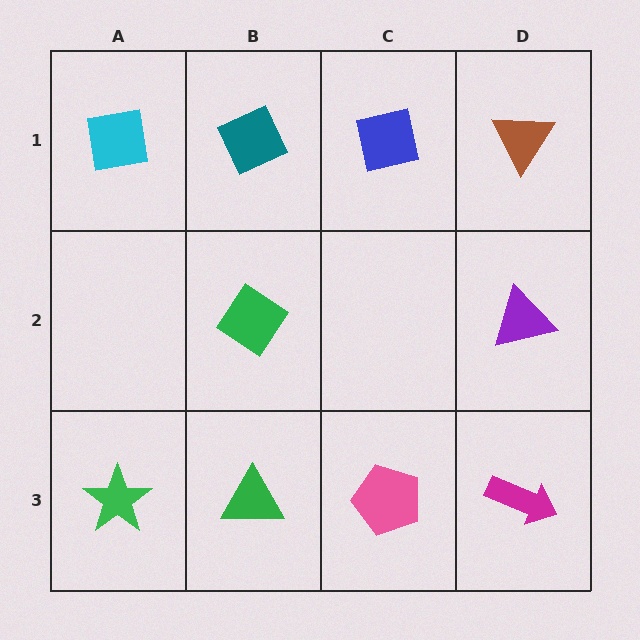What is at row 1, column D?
A brown triangle.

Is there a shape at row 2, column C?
No, that cell is empty.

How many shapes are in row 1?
4 shapes.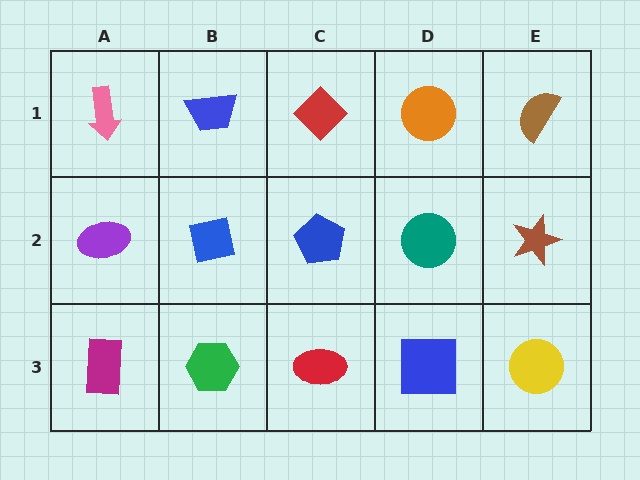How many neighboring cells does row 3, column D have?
3.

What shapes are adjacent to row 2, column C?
A red diamond (row 1, column C), a red ellipse (row 3, column C), a blue square (row 2, column B), a teal circle (row 2, column D).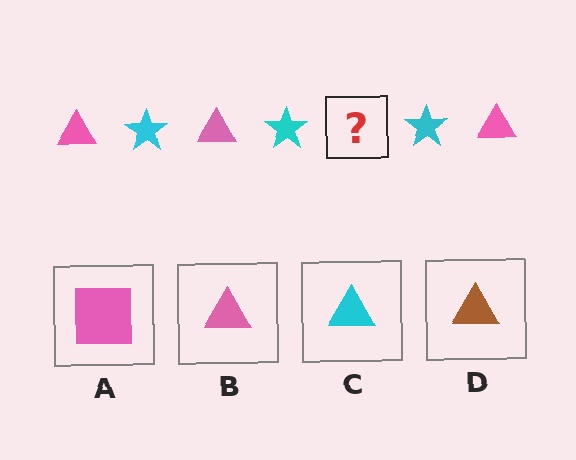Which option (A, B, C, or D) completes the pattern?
B.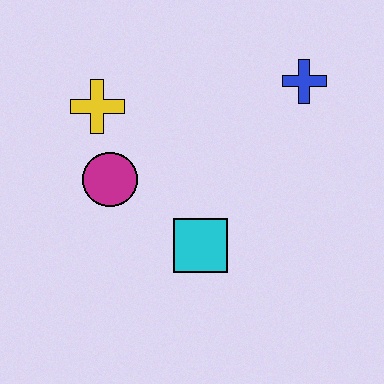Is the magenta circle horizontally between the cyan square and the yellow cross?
Yes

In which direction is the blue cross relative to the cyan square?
The blue cross is above the cyan square.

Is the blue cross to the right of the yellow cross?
Yes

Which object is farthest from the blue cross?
The magenta circle is farthest from the blue cross.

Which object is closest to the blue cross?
The cyan square is closest to the blue cross.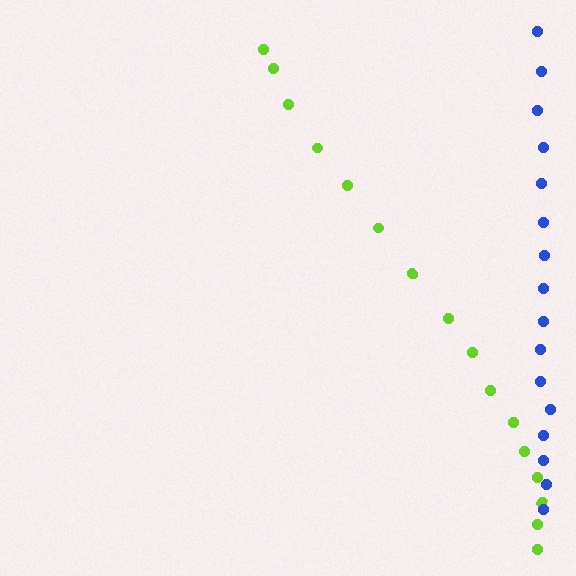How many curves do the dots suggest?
There are 2 distinct paths.